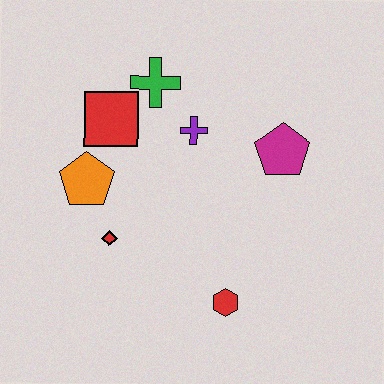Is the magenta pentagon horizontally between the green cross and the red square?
No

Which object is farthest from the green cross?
The red hexagon is farthest from the green cross.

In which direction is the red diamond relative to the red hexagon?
The red diamond is to the left of the red hexagon.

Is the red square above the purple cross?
Yes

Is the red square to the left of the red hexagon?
Yes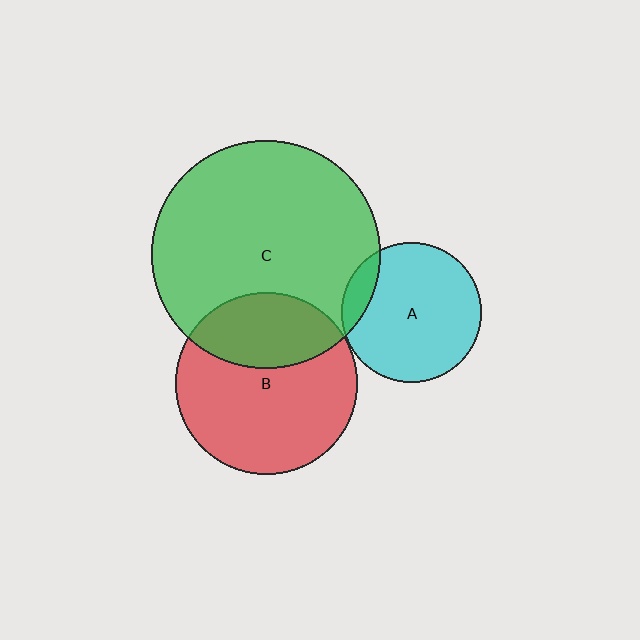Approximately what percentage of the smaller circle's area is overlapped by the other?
Approximately 10%.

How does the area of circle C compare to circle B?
Approximately 1.6 times.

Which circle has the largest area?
Circle C (green).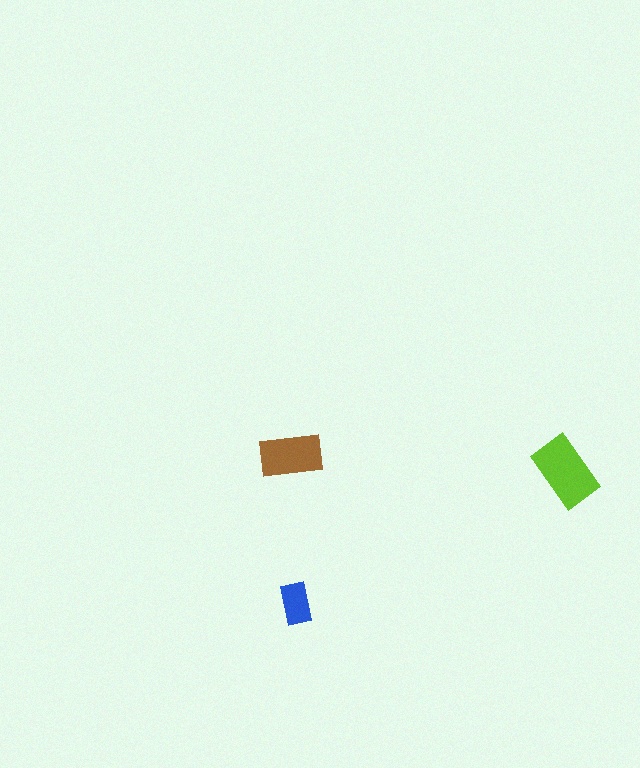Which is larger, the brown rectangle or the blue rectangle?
The brown one.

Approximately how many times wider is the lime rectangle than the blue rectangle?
About 1.5 times wider.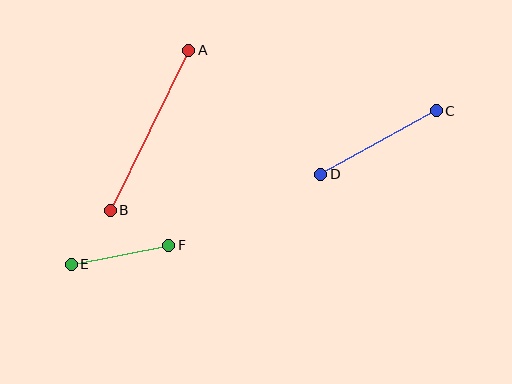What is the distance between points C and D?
The distance is approximately 132 pixels.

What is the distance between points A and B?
The distance is approximately 179 pixels.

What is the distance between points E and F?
The distance is approximately 99 pixels.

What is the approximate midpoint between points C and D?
The midpoint is at approximately (378, 142) pixels.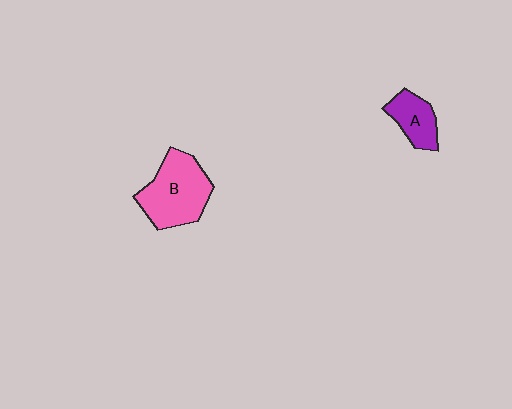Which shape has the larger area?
Shape B (pink).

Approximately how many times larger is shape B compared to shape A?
Approximately 2.0 times.